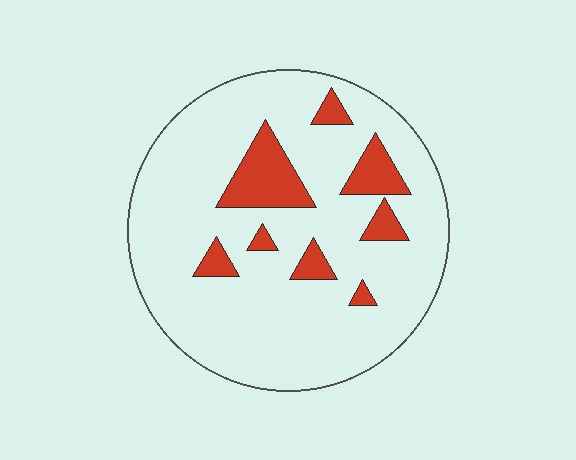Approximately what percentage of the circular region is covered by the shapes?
Approximately 15%.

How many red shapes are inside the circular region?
8.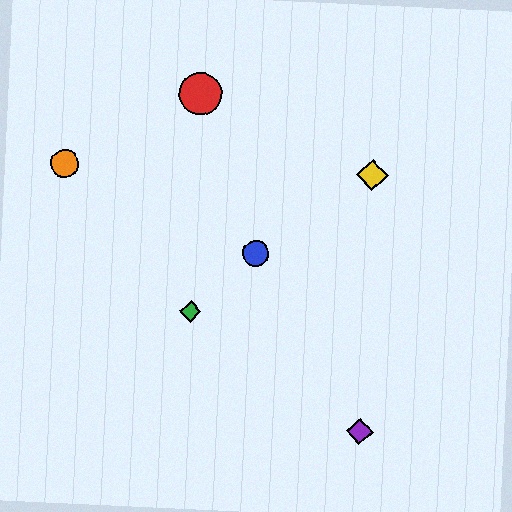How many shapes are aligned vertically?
2 shapes (the red circle, the green diamond) are aligned vertically.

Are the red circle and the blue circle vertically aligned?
No, the red circle is at x≈201 and the blue circle is at x≈256.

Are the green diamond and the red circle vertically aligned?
Yes, both are at x≈190.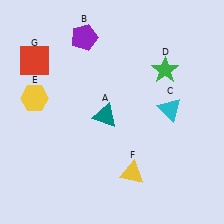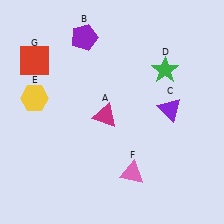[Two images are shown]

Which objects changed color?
A changed from teal to magenta. C changed from cyan to purple. F changed from yellow to pink.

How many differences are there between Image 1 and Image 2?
There are 3 differences between the two images.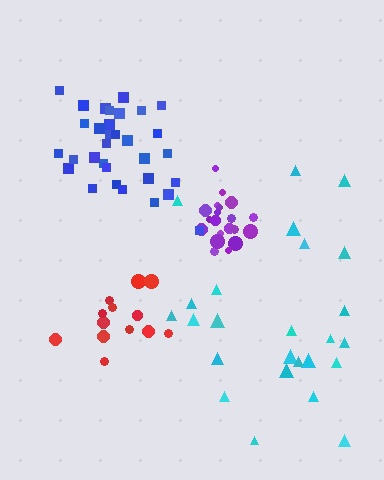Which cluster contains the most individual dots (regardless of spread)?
Blue (32).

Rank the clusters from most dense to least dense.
purple, blue, red, cyan.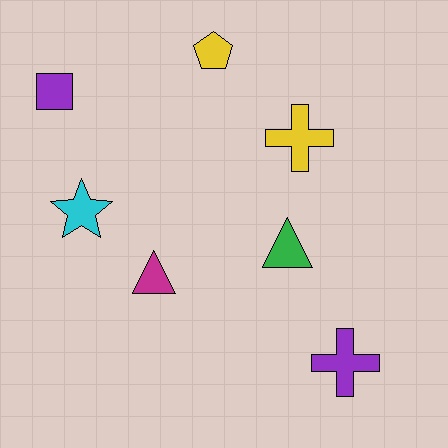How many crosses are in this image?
There are 2 crosses.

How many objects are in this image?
There are 7 objects.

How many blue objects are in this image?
There are no blue objects.